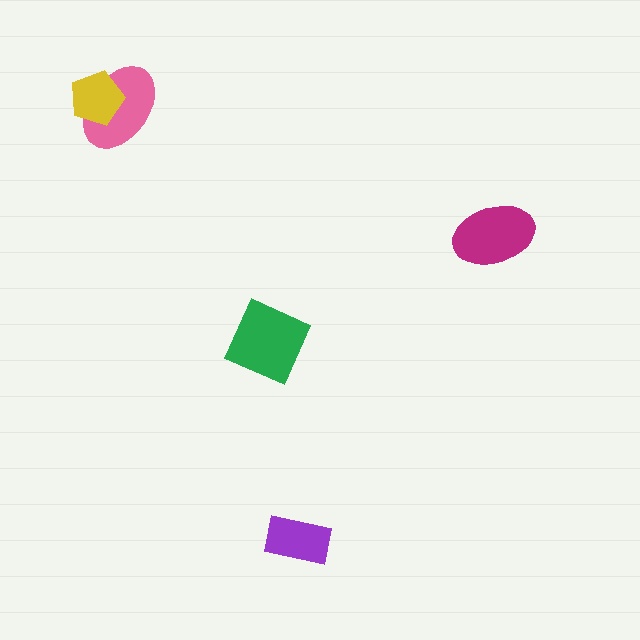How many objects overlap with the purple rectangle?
0 objects overlap with the purple rectangle.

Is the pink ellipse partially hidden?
Yes, it is partially covered by another shape.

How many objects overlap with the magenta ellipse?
0 objects overlap with the magenta ellipse.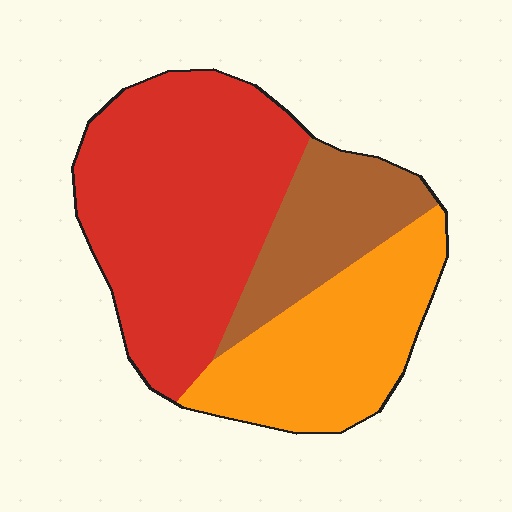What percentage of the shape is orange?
Orange takes up about one third (1/3) of the shape.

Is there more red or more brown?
Red.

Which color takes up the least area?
Brown, at roughly 20%.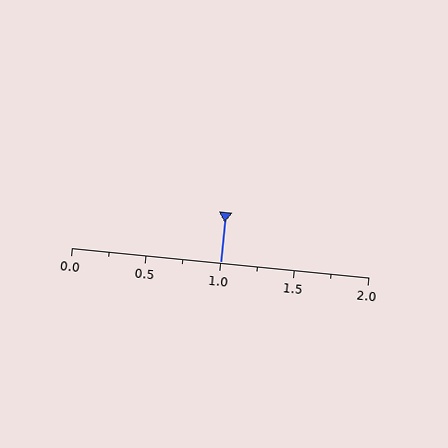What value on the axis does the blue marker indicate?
The marker indicates approximately 1.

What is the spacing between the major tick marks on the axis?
The major ticks are spaced 0.5 apart.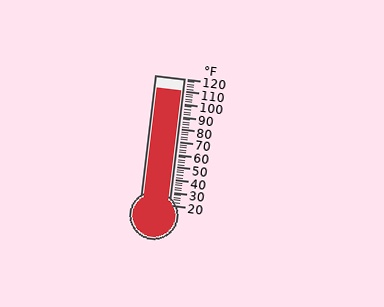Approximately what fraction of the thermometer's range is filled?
The thermometer is filled to approximately 90% of its range.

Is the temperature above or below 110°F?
The temperature is at 110°F.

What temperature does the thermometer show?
The thermometer shows approximately 110°F.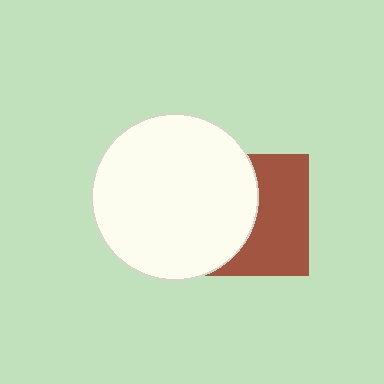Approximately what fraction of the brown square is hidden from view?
Roughly 50% of the brown square is hidden behind the white circle.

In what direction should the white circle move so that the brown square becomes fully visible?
The white circle should move left. That is the shortest direction to clear the overlap and leave the brown square fully visible.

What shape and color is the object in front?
The object in front is a white circle.